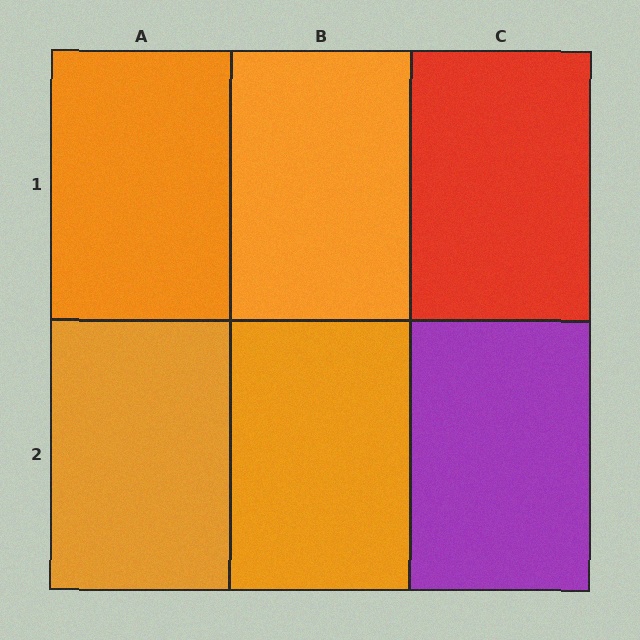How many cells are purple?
1 cell is purple.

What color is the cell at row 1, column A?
Orange.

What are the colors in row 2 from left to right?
Orange, orange, purple.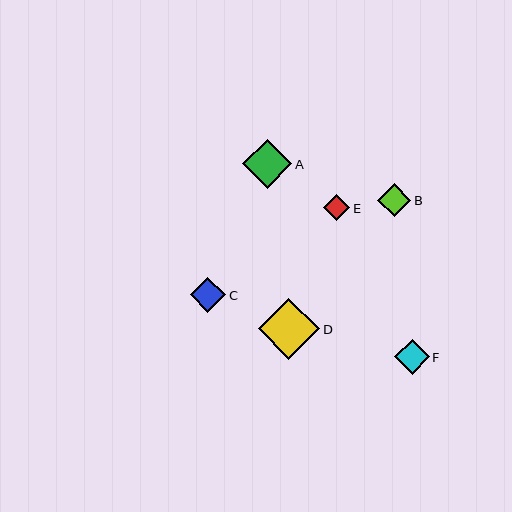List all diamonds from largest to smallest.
From largest to smallest: D, A, C, F, B, E.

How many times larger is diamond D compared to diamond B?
Diamond D is approximately 1.9 times the size of diamond B.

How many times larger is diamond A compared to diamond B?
Diamond A is approximately 1.5 times the size of diamond B.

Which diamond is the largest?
Diamond D is the largest with a size of approximately 61 pixels.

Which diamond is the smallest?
Diamond E is the smallest with a size of approximately 26 pixels.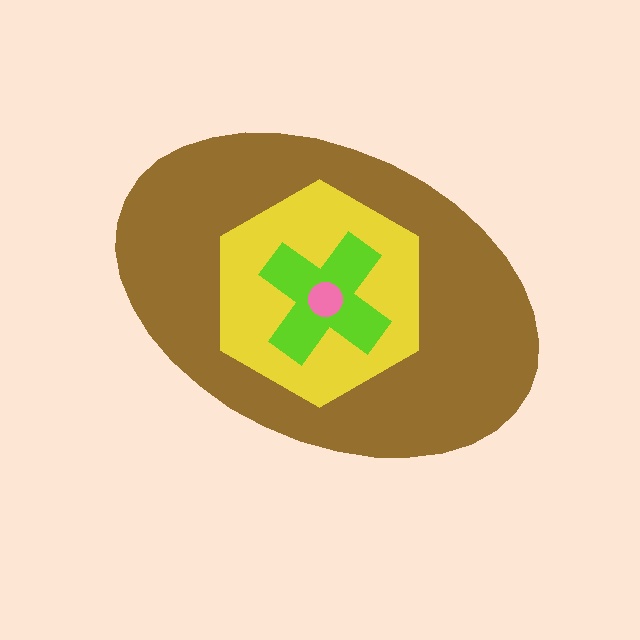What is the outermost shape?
The brown ellipse.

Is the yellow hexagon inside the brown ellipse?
Yes.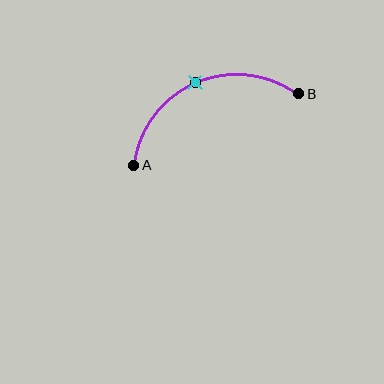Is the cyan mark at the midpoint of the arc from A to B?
Yes. The cyan mark lies on the arc at equal arc-length from both A and B — it is the arc midpoint.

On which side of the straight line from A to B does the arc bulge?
The arc bulges above the straight line connecting A and B.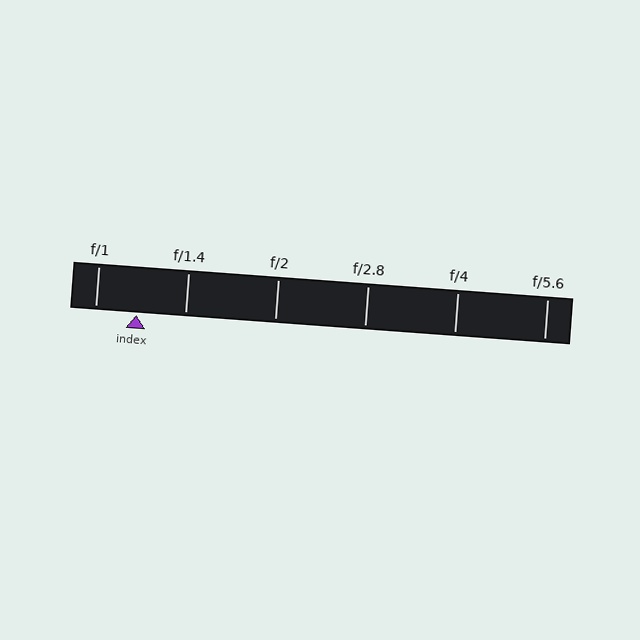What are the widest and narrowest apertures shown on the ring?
The widest aperture shown is f/1 and the narrowest is f/5.6.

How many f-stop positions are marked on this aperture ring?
There are 6 f-stop positions marked.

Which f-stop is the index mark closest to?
The index mark is closest to f/1.